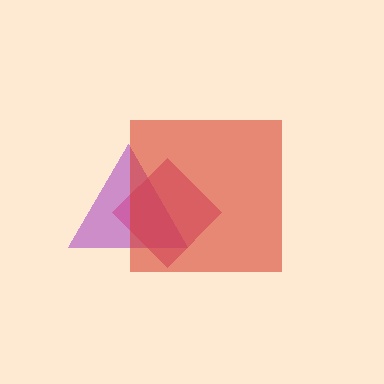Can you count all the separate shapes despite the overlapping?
Yes, there are 3 separate shapes.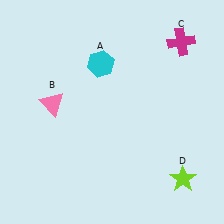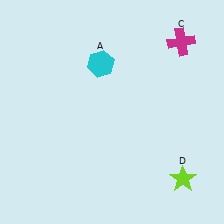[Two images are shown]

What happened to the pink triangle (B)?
The pink triangle (B) was removed in Image 2. It was in the top-left area of Image 1.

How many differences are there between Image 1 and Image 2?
There is 1 difference between the two images.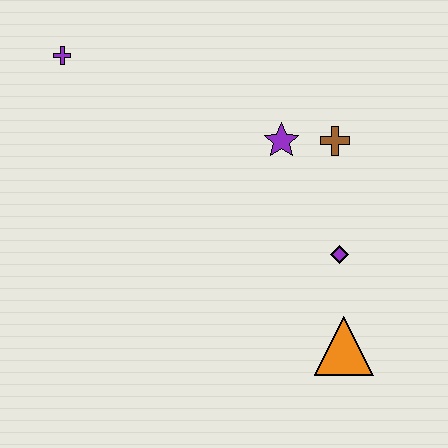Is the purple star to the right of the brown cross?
No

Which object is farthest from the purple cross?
The orange triangle is farthest from the purple cross.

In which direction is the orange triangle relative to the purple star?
The orange triangle is below the purple star.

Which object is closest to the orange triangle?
The purple diamond is closest to the orange triangle.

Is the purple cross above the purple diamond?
Yes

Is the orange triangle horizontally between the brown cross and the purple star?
No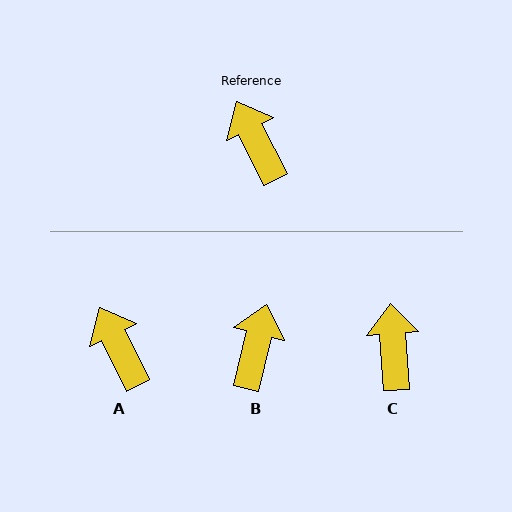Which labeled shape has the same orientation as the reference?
A.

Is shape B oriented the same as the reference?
No, it is off by about 40 degrees.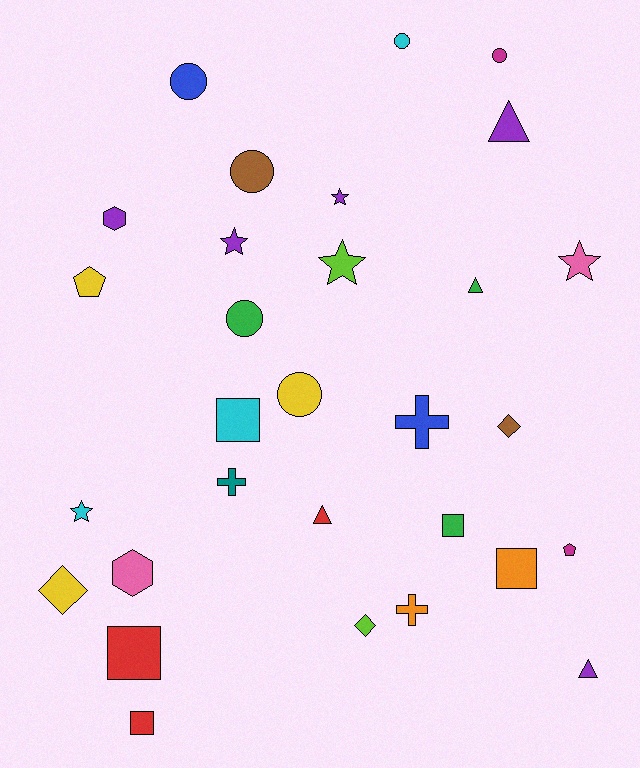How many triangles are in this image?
There are 4 triangles.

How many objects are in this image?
There are 30 objects.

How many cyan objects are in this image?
There are 3 cyan objects.